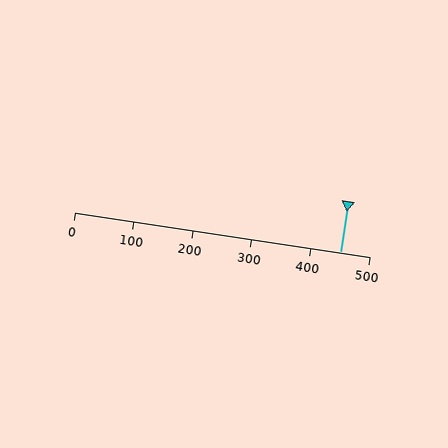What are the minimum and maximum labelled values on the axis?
The axis runs from 0 to 500.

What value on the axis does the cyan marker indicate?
The marker indicates approximately 450.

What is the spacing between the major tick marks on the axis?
The major ticks are spaced 100 apart.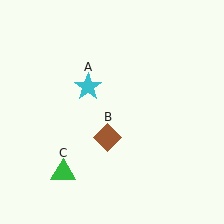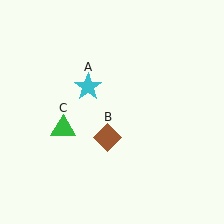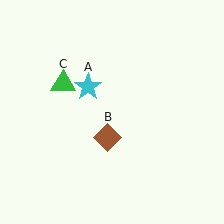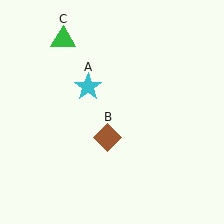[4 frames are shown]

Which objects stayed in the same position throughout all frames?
Cyan star (object A) and brown diamond (object B) remained stationary.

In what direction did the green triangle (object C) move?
The green triangle (object C) moved up.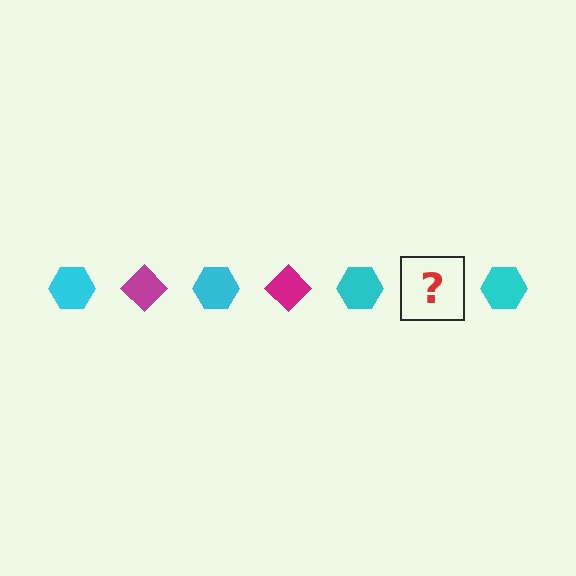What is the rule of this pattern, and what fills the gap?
The rule is that the pattern alternates between cyan hexagon and magenta diamond. The gap should be filled with a magenta diamond.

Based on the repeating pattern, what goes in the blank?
The blank should be a magenta diamond.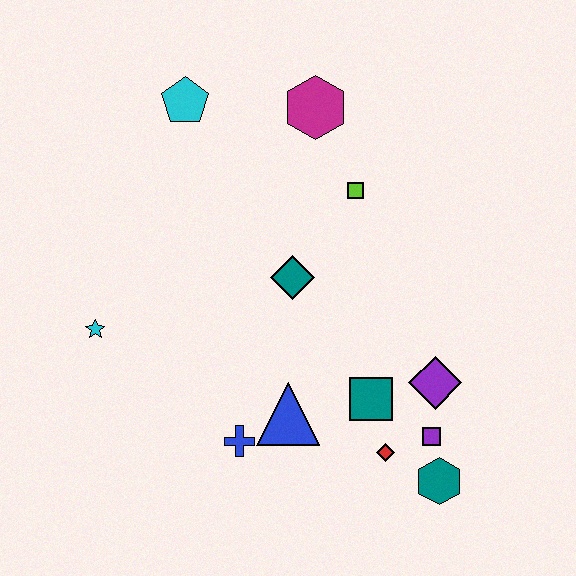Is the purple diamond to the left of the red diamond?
No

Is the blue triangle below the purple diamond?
Yes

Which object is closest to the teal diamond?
The lime square is closest to the teal diamond.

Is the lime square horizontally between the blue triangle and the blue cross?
No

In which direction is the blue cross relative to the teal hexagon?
The blue cross is to the left of the teal hexagon.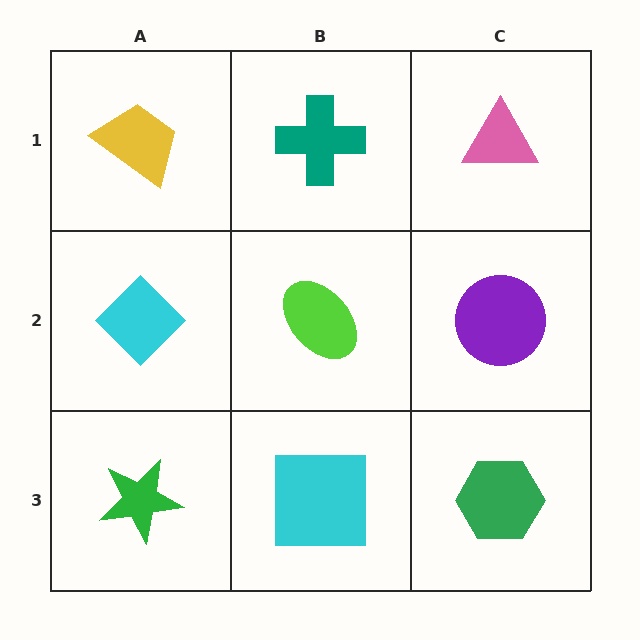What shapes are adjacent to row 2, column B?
A teal cross (row 1, column B), a cyan square (row 3, column B), a cyan diamond (row 2, column A), a purple circle (row 2, column C).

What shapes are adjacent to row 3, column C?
A purple circle (row 2, column C), a cyan square (row 3, column B).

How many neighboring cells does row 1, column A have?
2.